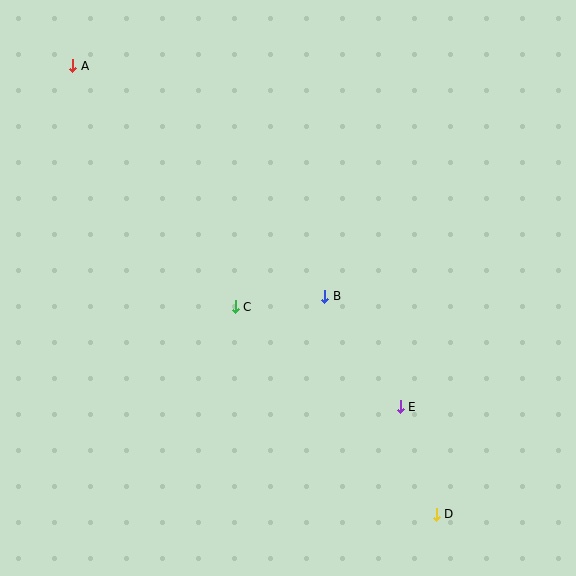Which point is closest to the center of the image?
Point B at (325, 296) is closest to the center.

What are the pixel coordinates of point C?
Point C is at (235, 307).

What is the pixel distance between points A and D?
The distance between A and D is 577 pixels.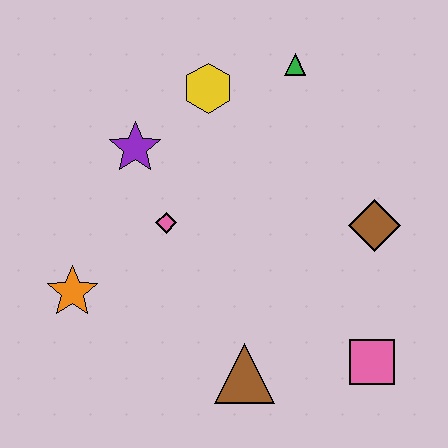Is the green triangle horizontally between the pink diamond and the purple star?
No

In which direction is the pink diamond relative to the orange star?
The pink diamond is to the right of the orange star.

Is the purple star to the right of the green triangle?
No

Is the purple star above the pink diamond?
Yes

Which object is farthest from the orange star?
The green triangle is farthest from the orange star.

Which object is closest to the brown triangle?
The pink square is closest to the brown triangle.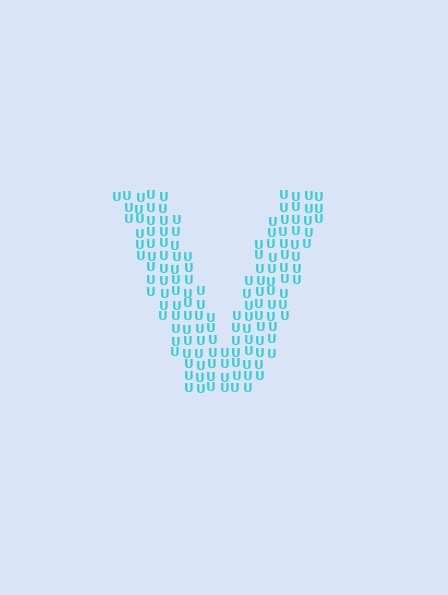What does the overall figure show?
The overall figure shows the letter V.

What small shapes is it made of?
It is made of small letter U's.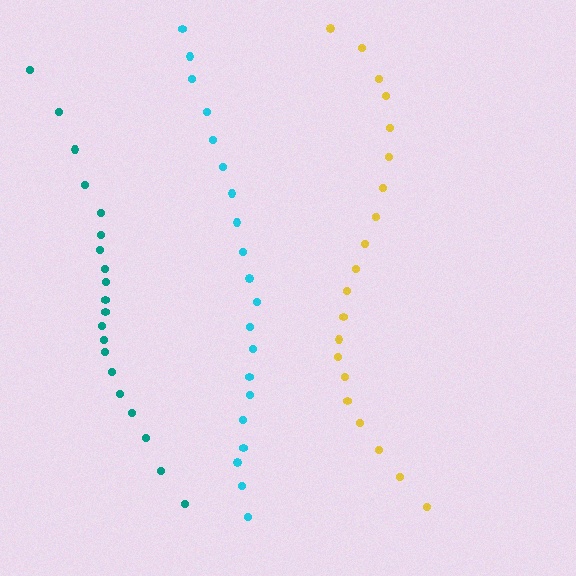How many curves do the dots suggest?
There are 3 distinct paths.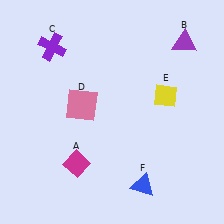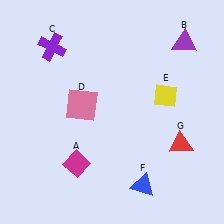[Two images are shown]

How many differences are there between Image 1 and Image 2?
There is 1 difference between the two images.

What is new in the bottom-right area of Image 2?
A red triangle (G) was added in the bottom-right area of Image 2.